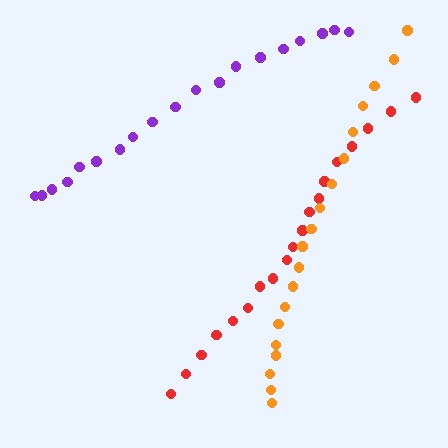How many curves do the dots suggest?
There are 3 distinct paths.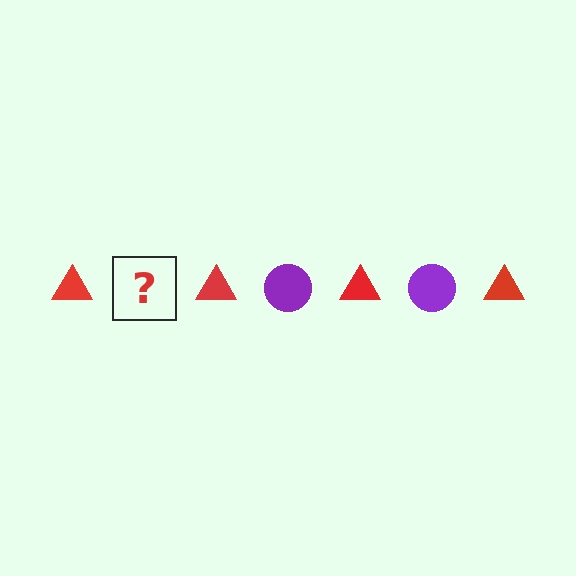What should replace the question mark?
The question mark should be replaced with a purple circle.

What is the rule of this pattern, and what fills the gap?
The rule is that the pattern alternates between red triangle and purple circle. The gap should be filled with a purple circle.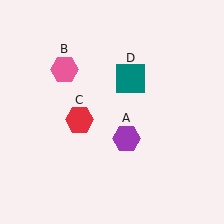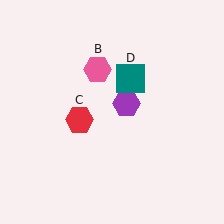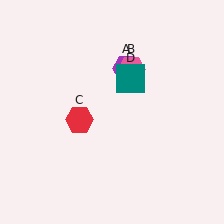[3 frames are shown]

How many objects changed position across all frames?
2 objects changed position: purple hexagon (object A), pink hexagon (object B).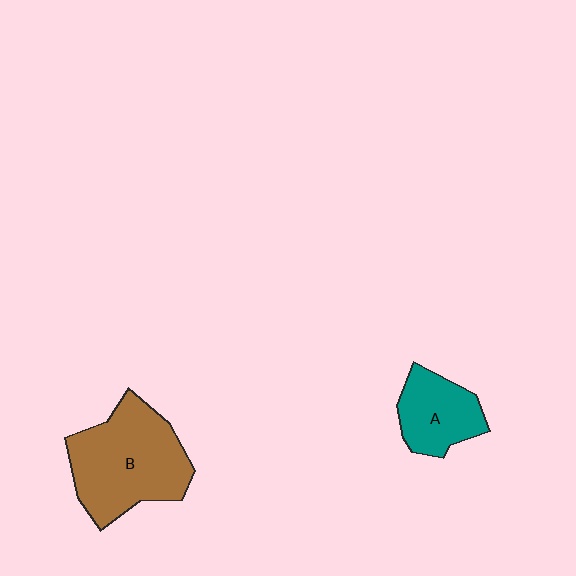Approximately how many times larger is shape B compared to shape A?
Approximately 1.9 times.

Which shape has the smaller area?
Shape A (teal).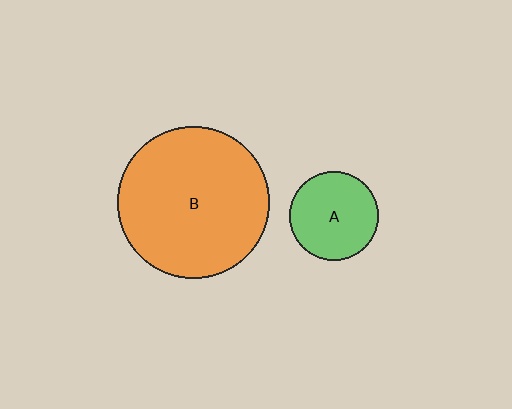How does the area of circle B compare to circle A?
Approximately 2.9 times.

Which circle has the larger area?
Circle B (orange).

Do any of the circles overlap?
No, none of the circles overlap.